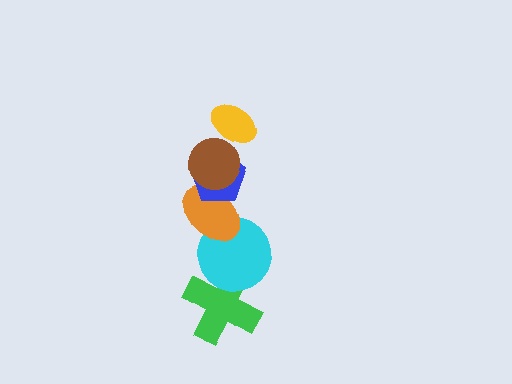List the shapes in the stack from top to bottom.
From top to bottom: the yellow ellipse, the brown circle, the blue pentagon, the orange ellipse, the cyan circle, the green cross.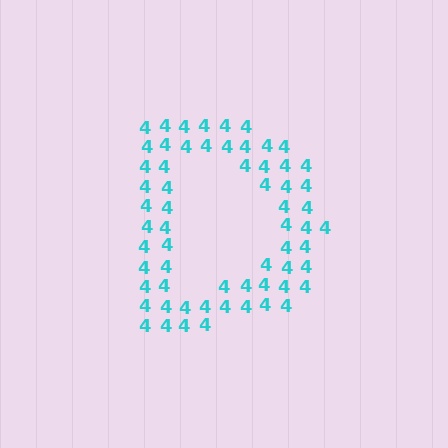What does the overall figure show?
The overall figure shows the letter D.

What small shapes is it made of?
It is made of small digit 4's.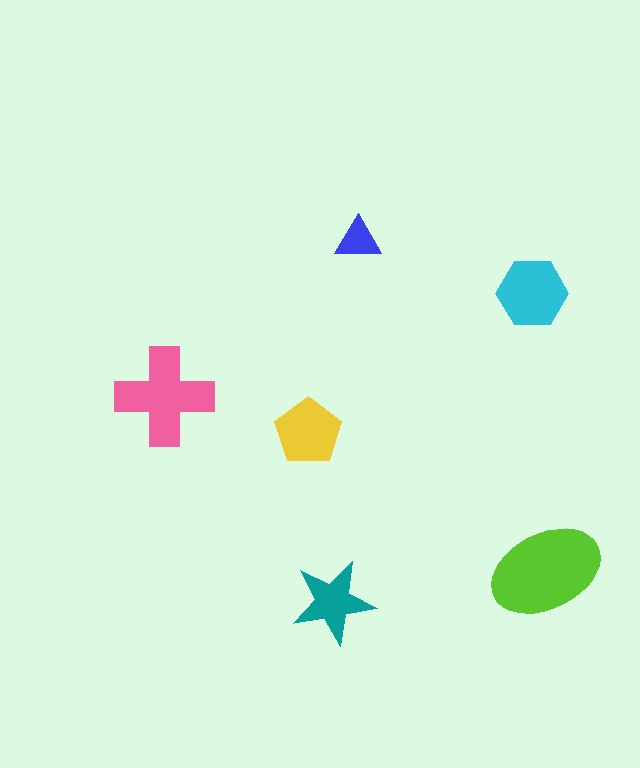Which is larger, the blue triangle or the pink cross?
The pink cross.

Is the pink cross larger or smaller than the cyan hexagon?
Larger.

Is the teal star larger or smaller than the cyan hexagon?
Smaller.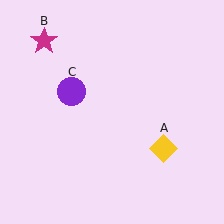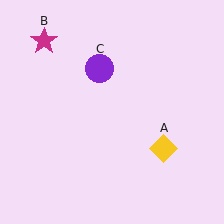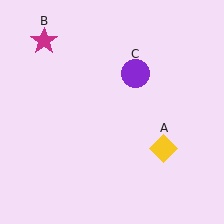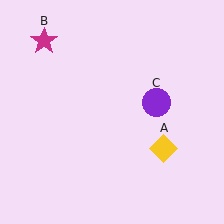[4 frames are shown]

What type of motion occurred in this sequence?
The purple circle (object C) rotated clockwise around the center of the scene.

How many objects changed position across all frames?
1 object changed position: purple circle (object C).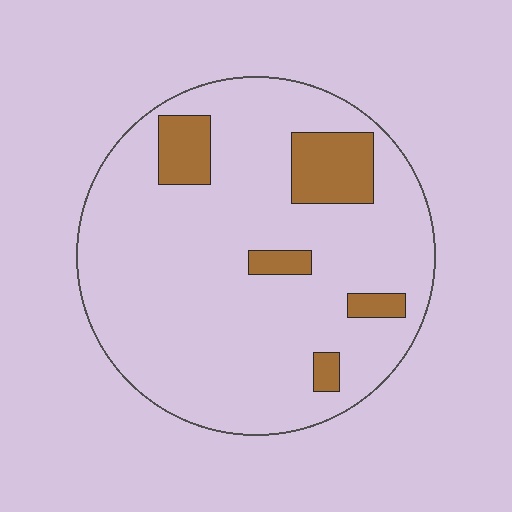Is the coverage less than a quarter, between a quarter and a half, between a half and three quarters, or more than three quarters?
Less than a quarter.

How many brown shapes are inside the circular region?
5.